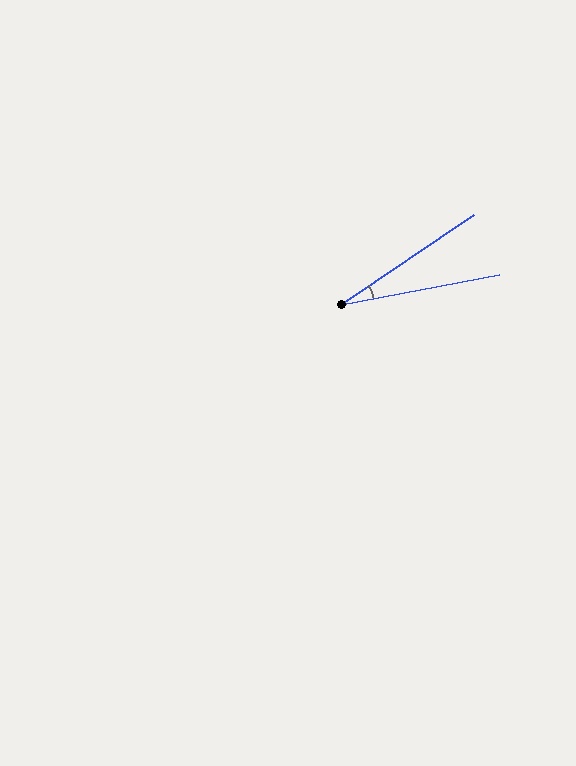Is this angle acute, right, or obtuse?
It is acute.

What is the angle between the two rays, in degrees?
Approximately 23 degrees.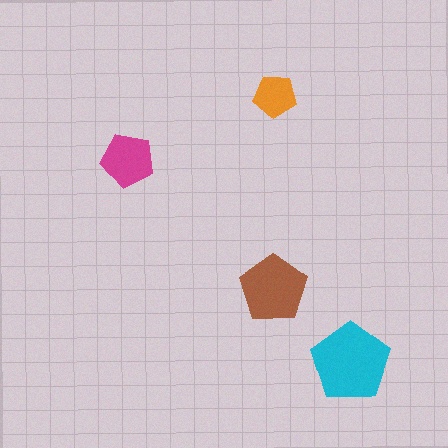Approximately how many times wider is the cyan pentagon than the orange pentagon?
About 2 times wider.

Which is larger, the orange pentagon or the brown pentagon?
The brown one.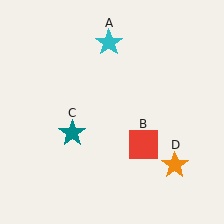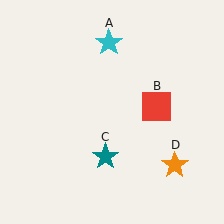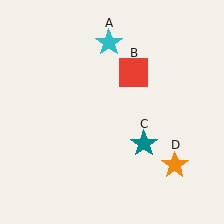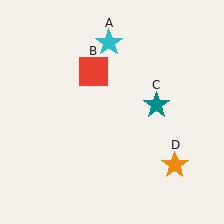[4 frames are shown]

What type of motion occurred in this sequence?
The red square (object B), teal star (object C) rotated counterclockwise around the center of the scene.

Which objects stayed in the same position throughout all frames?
Cyan star (object A) and orange star (object D) remained stationary.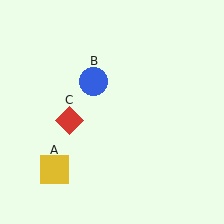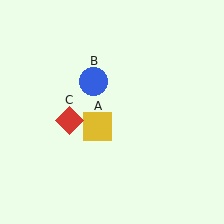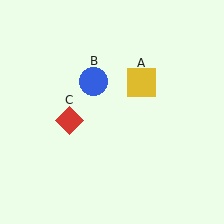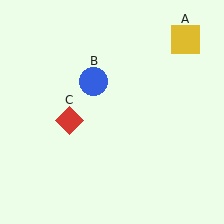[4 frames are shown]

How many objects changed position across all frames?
1 object changed position: yellow square (object A).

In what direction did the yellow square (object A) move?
The yellow square (object A) moved up and to the right.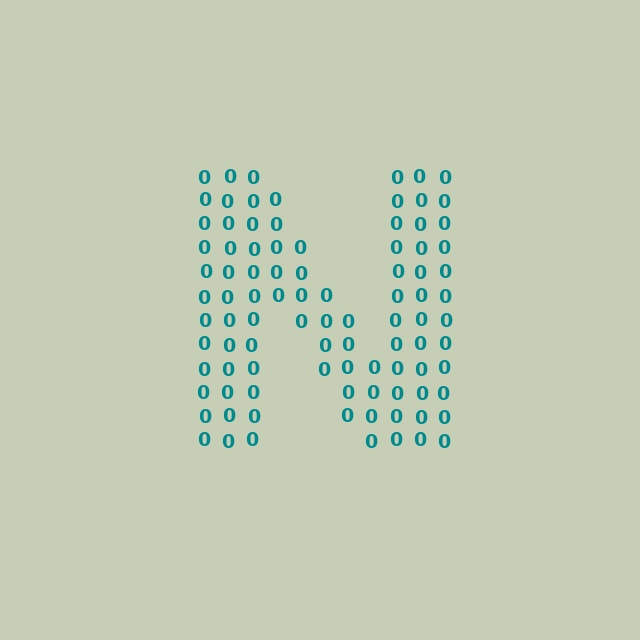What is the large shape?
The large shape is the letter N.